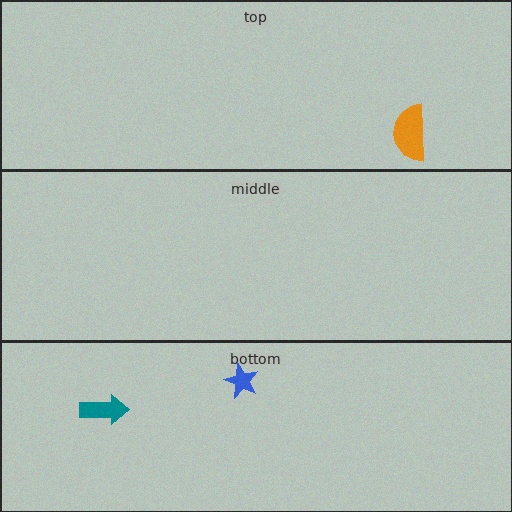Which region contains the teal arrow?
The bottom region.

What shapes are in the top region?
The orange semicircle.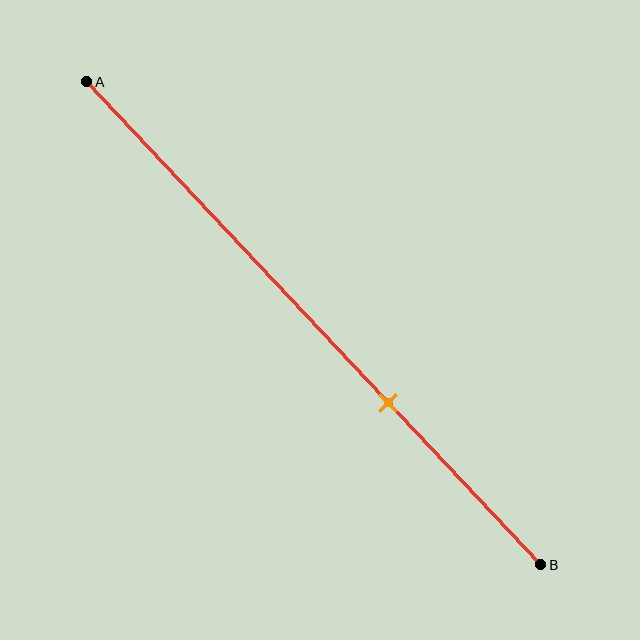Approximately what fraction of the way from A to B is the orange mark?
The orange mark is approximately 65% of the way from A to B.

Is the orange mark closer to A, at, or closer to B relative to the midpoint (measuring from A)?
The orange mark is closer to point B than the midpoint of segment AB.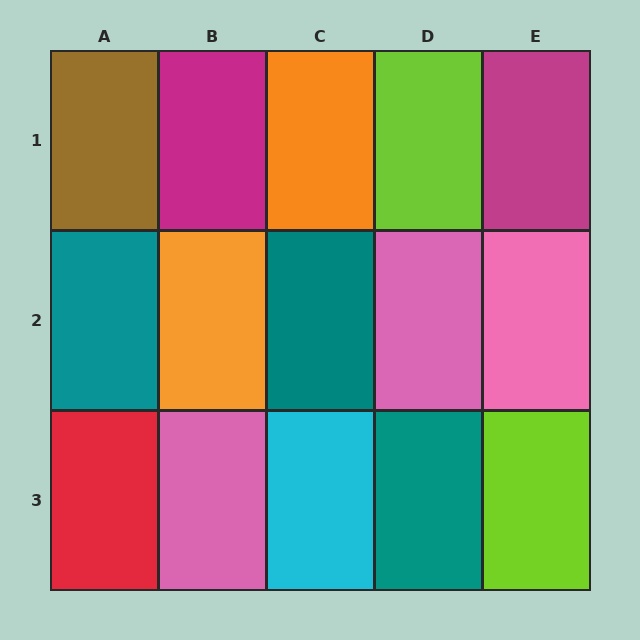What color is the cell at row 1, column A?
Brown.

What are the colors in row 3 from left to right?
Red, pink, cyan, teal, lime.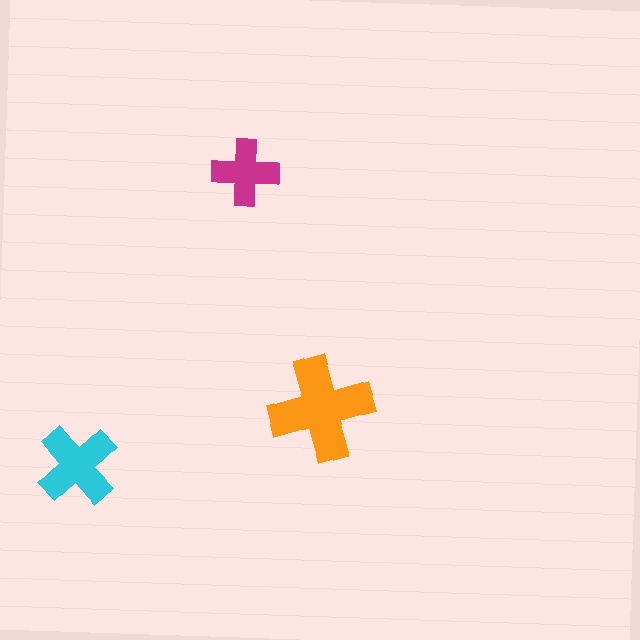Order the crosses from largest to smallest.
the orange one, the cyan one, the magenta one.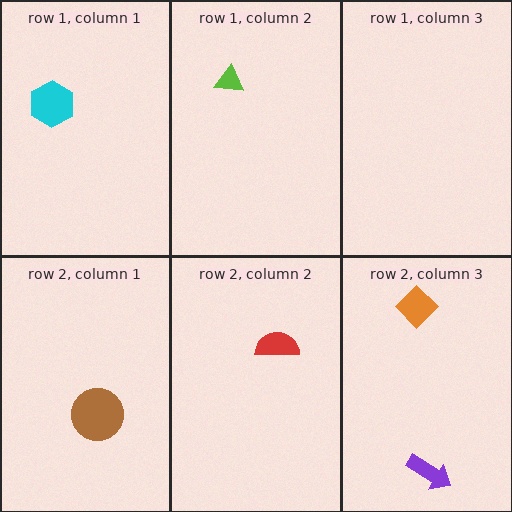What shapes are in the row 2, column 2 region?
The red semicircle.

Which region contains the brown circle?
The row 2, column 1 region.